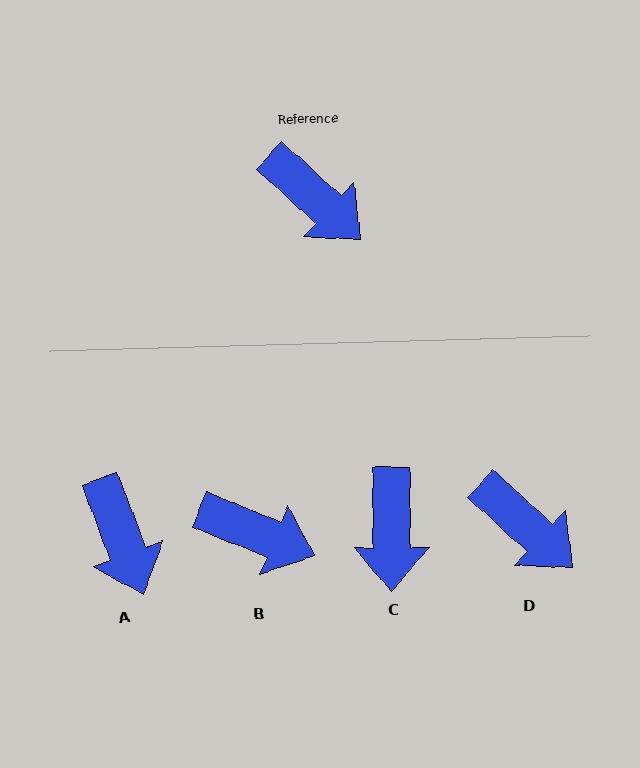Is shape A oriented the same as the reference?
No, it is off by about 27 degrees.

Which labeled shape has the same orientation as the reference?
D.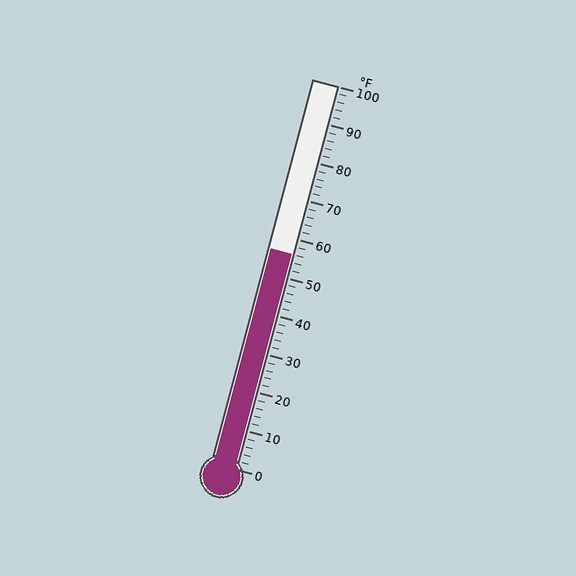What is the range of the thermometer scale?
The thermometer scale ranges from 0°F to 100°F.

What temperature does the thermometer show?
The thermometer shows approximately 56°F.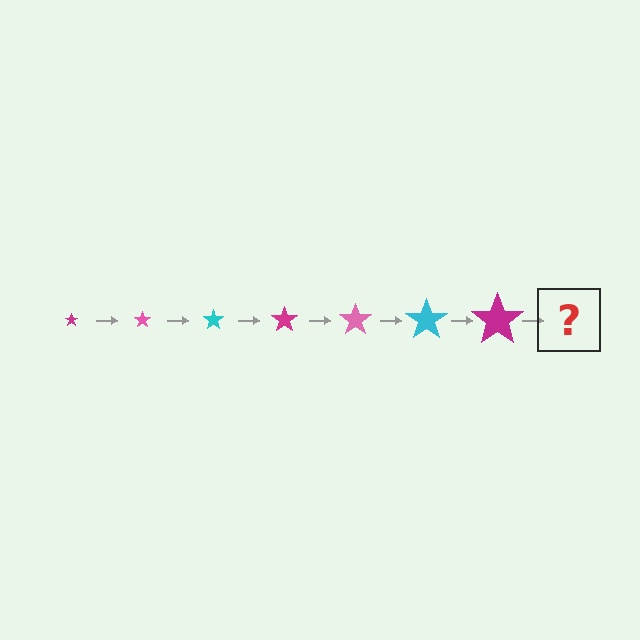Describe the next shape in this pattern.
It should be a pink star, larger than the previous one.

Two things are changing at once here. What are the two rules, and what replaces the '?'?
The two rules are that the star grows larger each step and the color cycles through magenta, pink, and cyan. The '?' should be a pink star, larger than the previous one.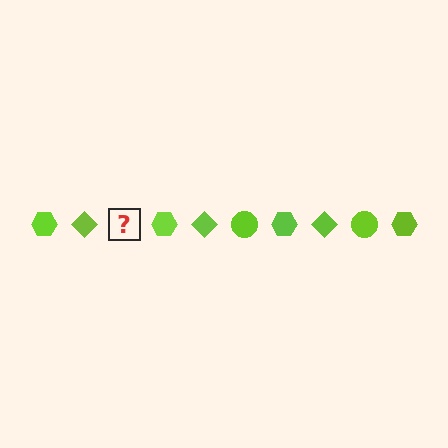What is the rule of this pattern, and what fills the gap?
The rule is that the pattern cycles through hexagon, diamond, circle shapes in lime. The gap should be filled with a lime circle.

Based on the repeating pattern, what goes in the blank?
The blank should be a lime circle.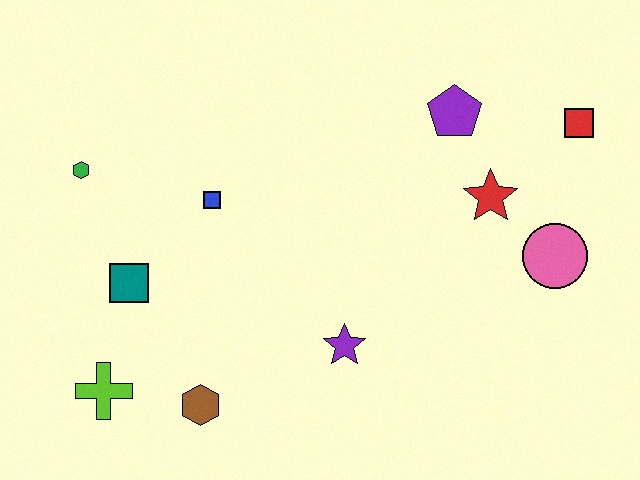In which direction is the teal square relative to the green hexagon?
The teal square is below the green hexagon.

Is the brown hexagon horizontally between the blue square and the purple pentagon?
No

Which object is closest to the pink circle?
The red star is closest to the pink circle.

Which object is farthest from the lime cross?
The red square is farthest from the lime cross.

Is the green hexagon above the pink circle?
Yes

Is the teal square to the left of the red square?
Yes